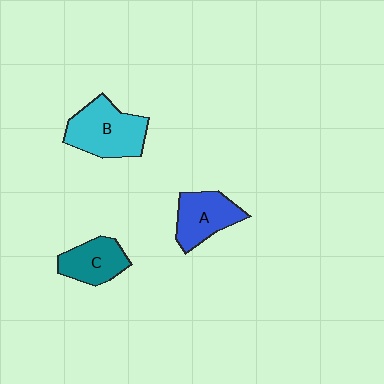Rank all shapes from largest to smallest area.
From largest to smallest: B (cyan), A (blue), C (teal).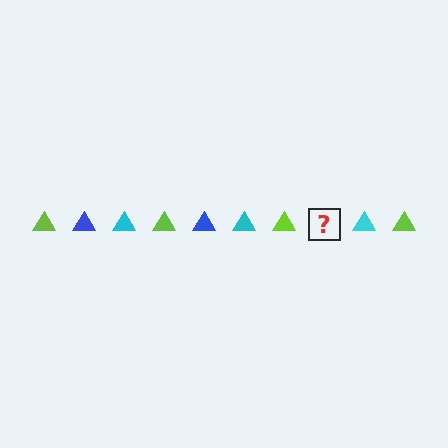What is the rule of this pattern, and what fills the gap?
The rule is that the pattern cycles through lime, blue, cyan triangles. The gap should be filled with a blue triangle.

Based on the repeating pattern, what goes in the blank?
The blank should be a blue triangle.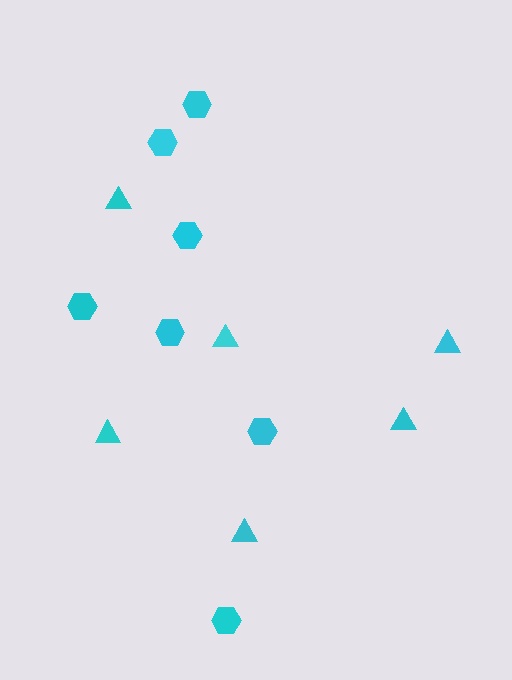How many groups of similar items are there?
There are 2 groups: one group of triangles (6) and one group of hexagons (7).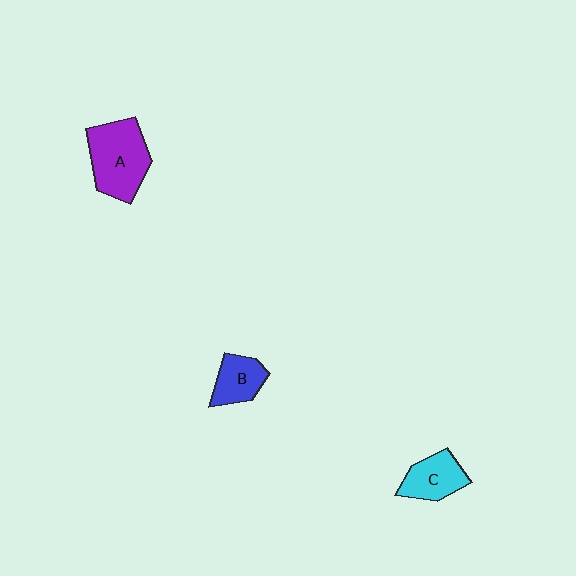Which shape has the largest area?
Shape A (purple).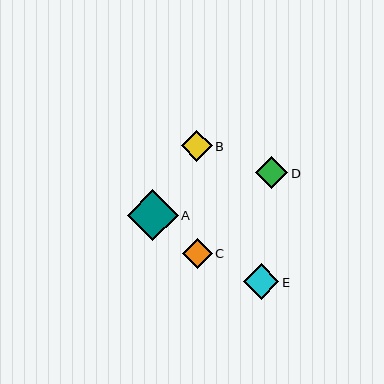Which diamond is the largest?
Diamond A is the largest with a size of approximately 51 pixels.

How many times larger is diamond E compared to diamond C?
Diamond E is approximately 1.2 times the size of diamond C.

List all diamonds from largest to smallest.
From largest to smallest: A, E, D, B, C.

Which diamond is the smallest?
Diamond C is the smallest with a size of approximately 30 pixels.